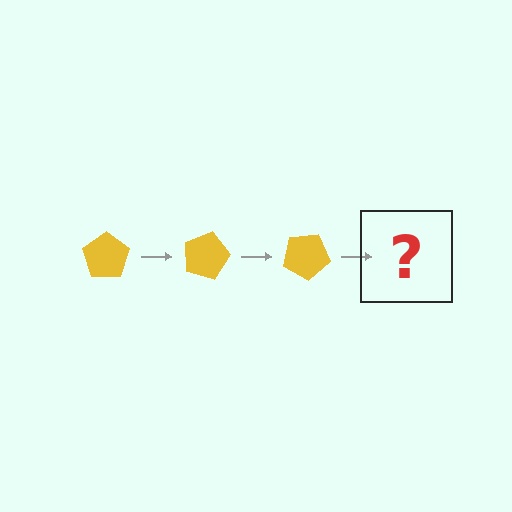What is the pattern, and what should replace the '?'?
The pattern is that the pentagon rotates 15 degrees each step. The '?' should be a yellow pentagon rotated 45 degrees.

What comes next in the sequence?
The next element should be a yellow pentagon rotated 45 degrees.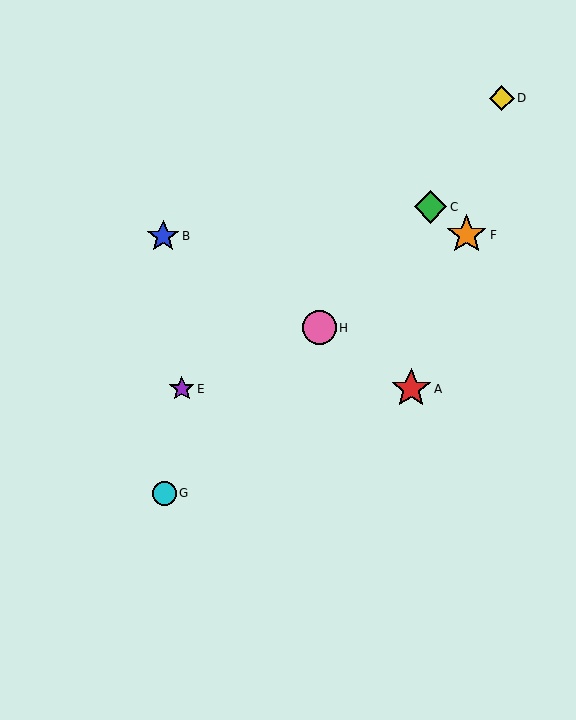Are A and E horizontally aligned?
Yes, both are at y≈389.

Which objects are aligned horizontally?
Objects A, E are aligned horizontally.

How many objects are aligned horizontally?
2 objects (A, E) are aligned horizontally.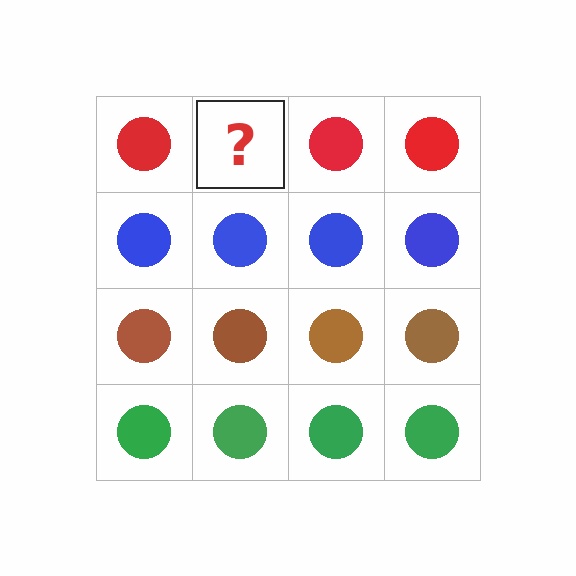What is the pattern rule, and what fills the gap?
The rule is that each row has a consistent color. The gap should be filled with a red circle.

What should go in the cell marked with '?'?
The missing cell should contain a red circle.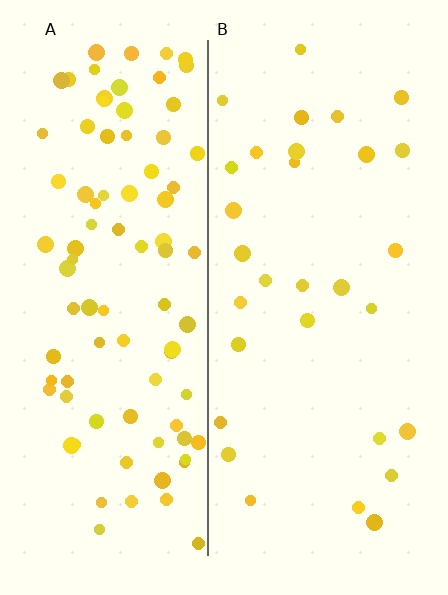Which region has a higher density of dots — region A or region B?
A (the left).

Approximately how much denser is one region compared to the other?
Approximately 3.0× — region A over region B.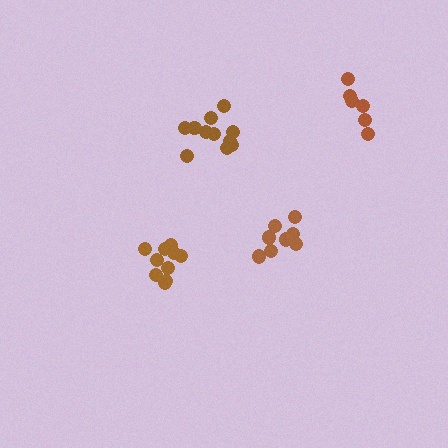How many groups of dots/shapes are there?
There are 4 groups.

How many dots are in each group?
Group 1: 11 dots, Group 2: 10 dots, Group 3: 8 dots, Group 4: 6 dots (35 total).